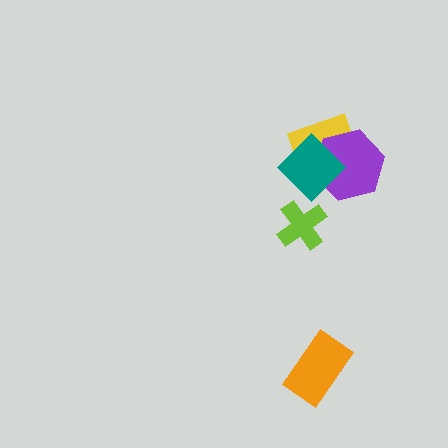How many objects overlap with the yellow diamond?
2 objects overlap with the yellow diamond.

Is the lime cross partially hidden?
No, no other shape covers it.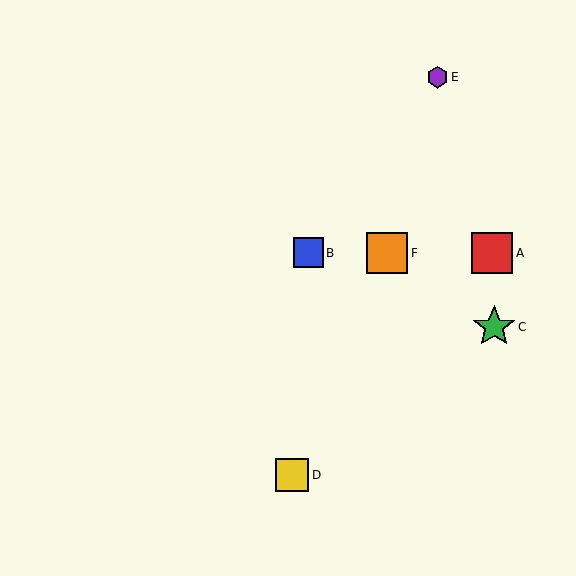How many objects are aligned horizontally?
3 objects (A, B, F) are aligned horizontally.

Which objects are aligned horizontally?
Objects A, B, F are aligned horizontally.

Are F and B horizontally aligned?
Yes, both are at y≈253.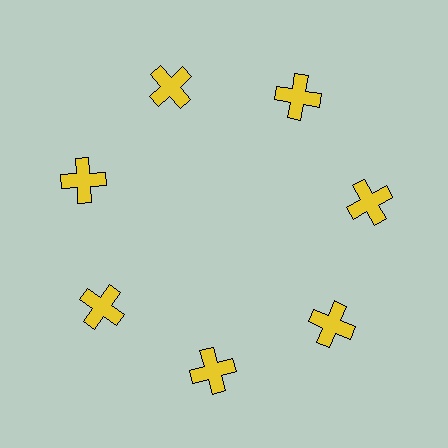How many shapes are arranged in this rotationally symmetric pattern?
There are 7 shapes, arranged in 7 groups of 1.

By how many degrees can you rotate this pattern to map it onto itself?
The pattern maps onto itself every 51 degrees of rotation.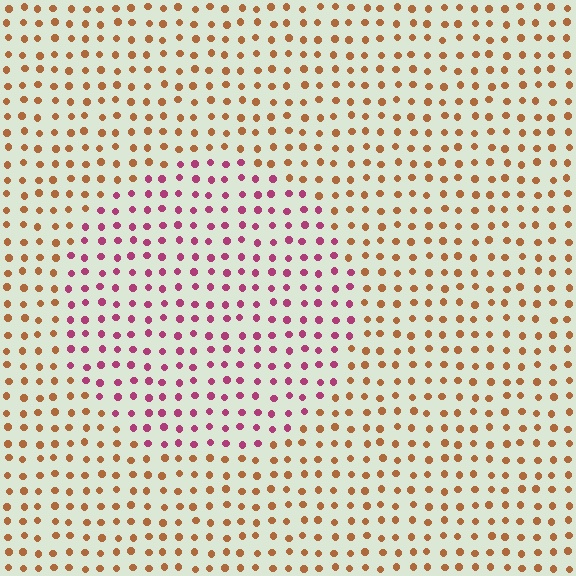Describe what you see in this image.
The image is filled with small brown elements in a uniform arrangement. A circle-shaped region is visible where the elements are tinted to a slightly different hue, forming a subtle color boundary.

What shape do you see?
I see a circle.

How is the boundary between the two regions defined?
The boundary is defined purely by a slight shift in hue (about 56 degrees). Spacing, size, and orientation are identical on both sides.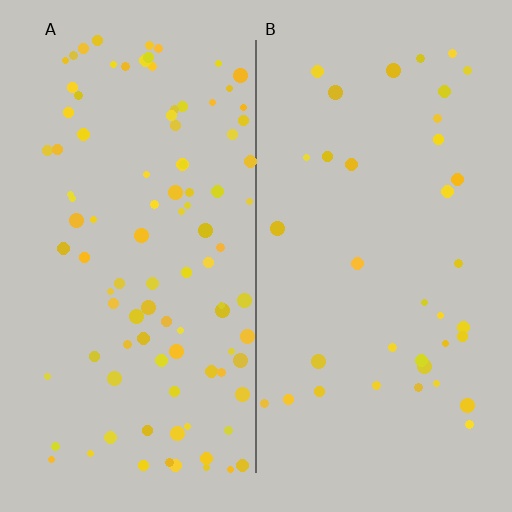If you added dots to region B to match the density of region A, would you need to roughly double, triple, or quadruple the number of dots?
Approximately triple.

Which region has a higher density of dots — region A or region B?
A (the left).